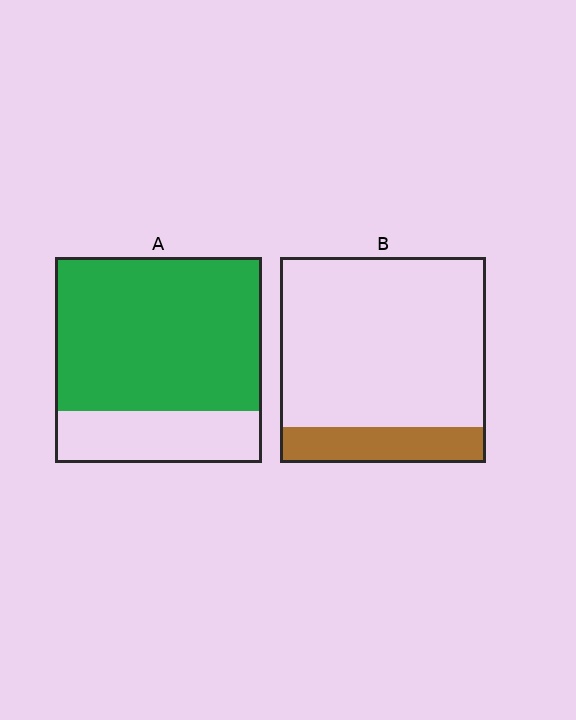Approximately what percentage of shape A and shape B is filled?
A is approximately 75% and B is approximately 15%.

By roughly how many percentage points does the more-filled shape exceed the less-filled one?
By roughly 55 percentage points (A over B).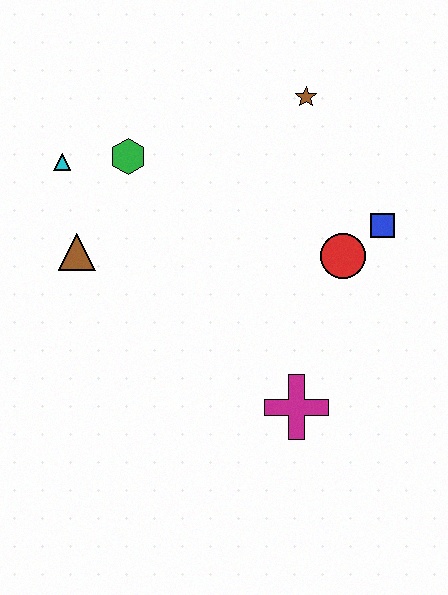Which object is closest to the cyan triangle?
The green hexagon is closest to the cyan triangle.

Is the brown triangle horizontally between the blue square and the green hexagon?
No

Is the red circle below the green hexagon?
Yes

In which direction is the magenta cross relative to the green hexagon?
The magenta cross is below the green hexagon.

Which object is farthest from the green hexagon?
The magenta cross is farthest from the green hexagon.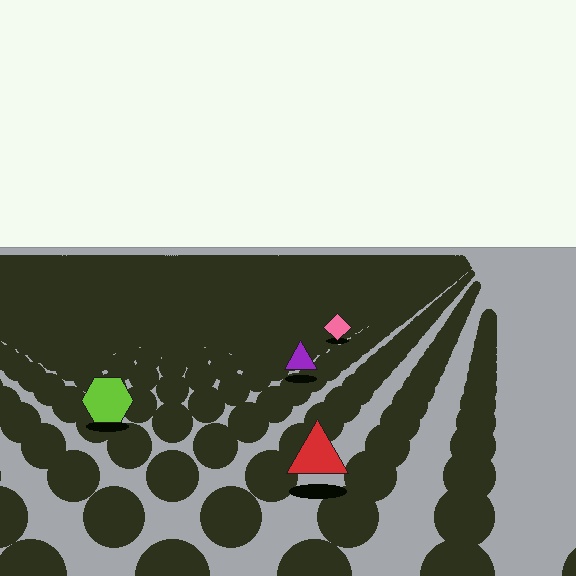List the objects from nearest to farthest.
From nearest to farthest: the red triangle, the lime hexagon, the purple triangle, the pink diamond.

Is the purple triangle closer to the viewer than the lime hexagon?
No. The lime hexagon is closer — you can tell from the texture gradient: the ground texture is coarser near it.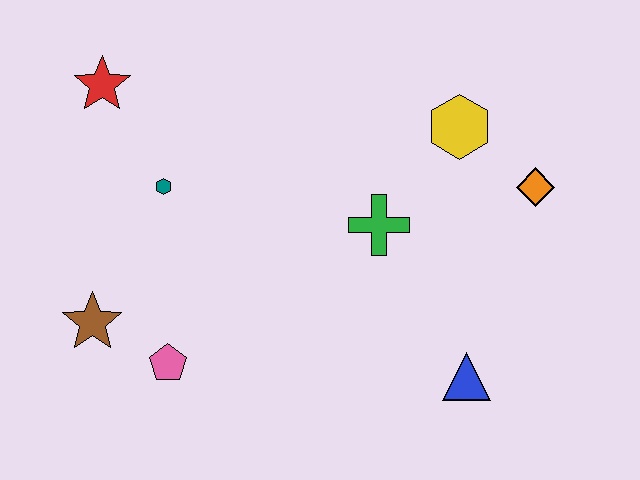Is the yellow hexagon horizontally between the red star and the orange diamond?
Yes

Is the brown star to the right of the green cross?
No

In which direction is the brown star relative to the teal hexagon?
The brown star is below the teal hexagon.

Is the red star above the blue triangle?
Yes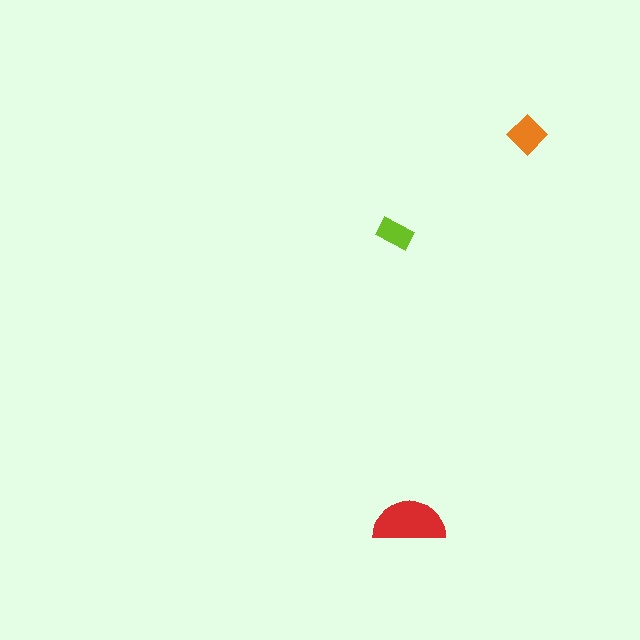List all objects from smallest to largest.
The lime rectangle, the orange diamond, the red semicircle.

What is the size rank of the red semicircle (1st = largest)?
1st.